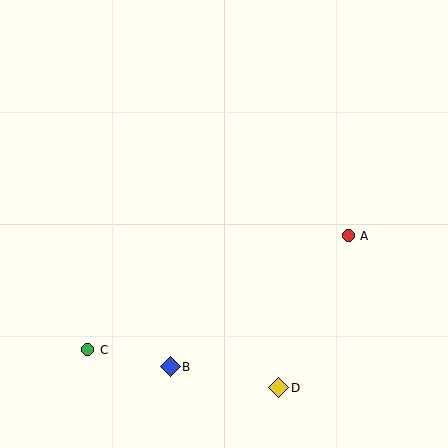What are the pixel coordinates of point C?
Point C is at (88, 350).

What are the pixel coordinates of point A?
Point A is at (348, 236).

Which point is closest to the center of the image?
Point A at (348, 236) is closest to the center.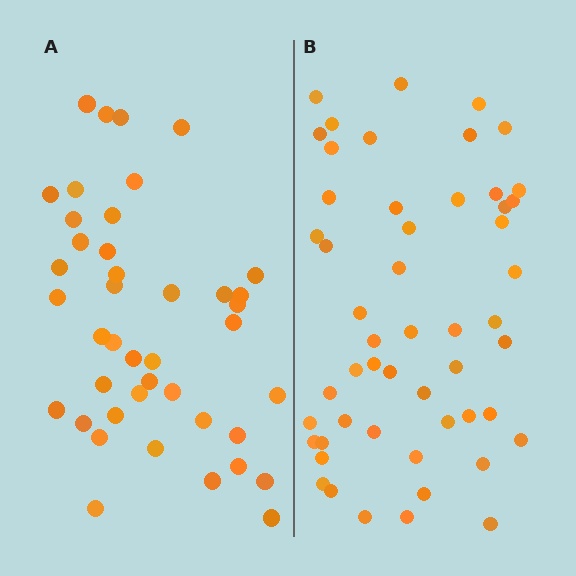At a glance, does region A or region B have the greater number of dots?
Region B (the right region) has more dots.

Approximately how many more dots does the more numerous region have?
Region B has roughly 10 or so more dots than region A.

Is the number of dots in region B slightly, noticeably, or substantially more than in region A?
Region B has only slightly more — the two regions are fairly close. The ratio is roughly 1.2 to 1.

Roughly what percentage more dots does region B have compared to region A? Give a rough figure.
About 25% more.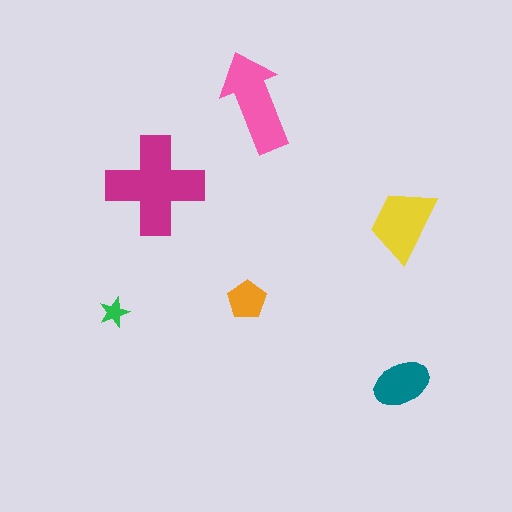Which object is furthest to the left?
The green star is leftmost.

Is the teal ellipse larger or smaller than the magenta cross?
Smaller.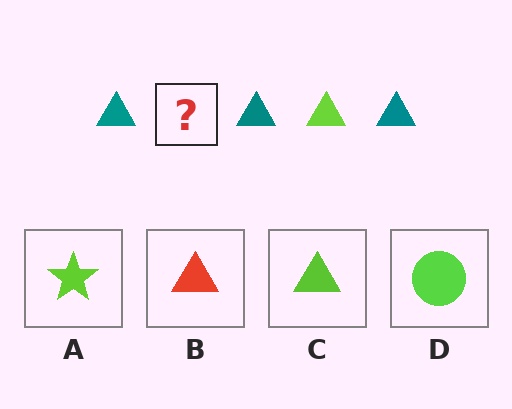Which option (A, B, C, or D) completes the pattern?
C.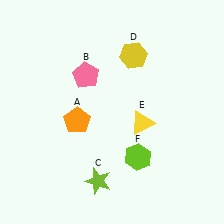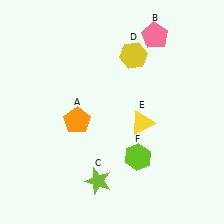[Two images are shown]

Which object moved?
The pink pentagon (B) moved right.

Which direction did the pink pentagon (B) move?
The pink pentagon (B) moved right.